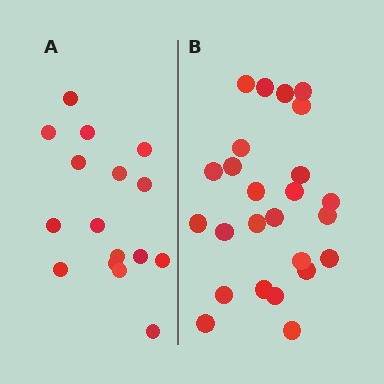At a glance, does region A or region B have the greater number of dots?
Region B (the right region) has more dots.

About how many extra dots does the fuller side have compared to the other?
Region B has roughly 8 or so more dots than region A.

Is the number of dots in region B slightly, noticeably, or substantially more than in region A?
Region B has substantially more. The ratio is roughly 1.6 to 1.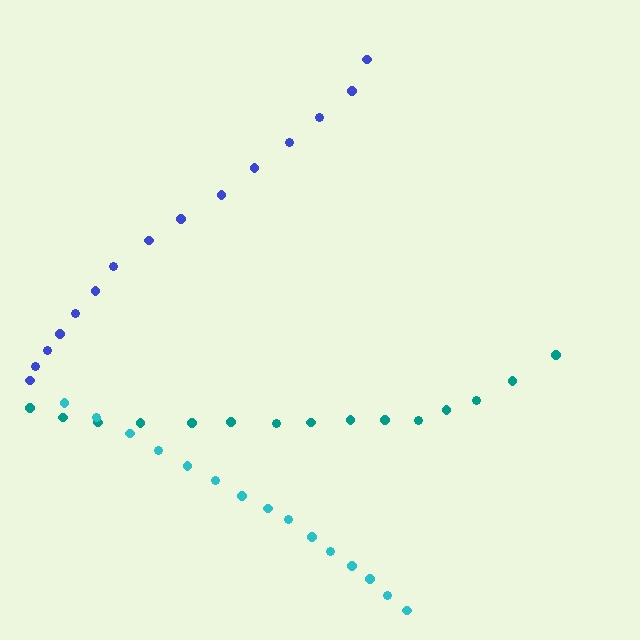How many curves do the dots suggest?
There are 3 distinct paths.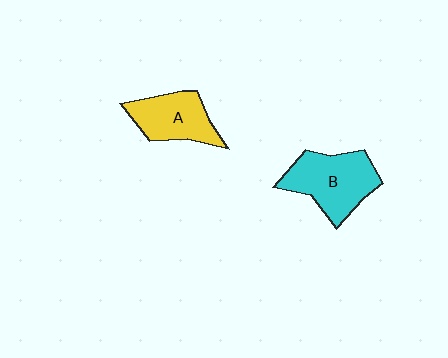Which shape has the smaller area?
Shape A (yellow).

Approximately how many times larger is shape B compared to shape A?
Approximately 1.3 times.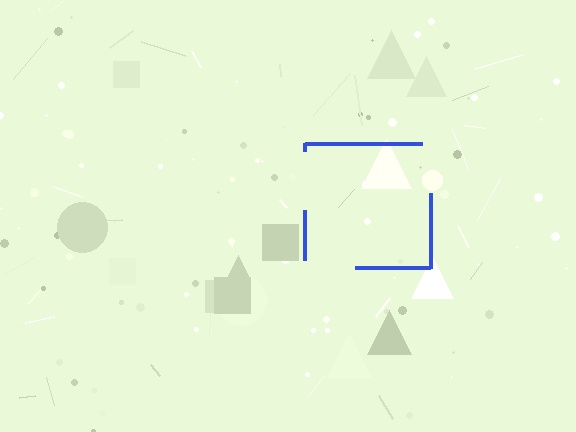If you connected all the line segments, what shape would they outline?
They would outline a square.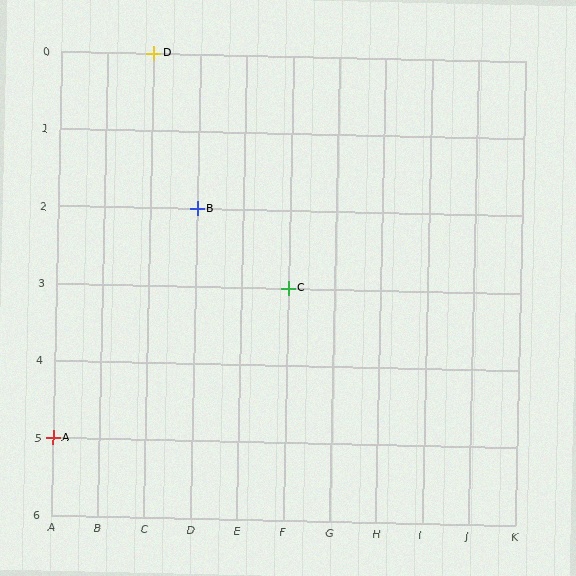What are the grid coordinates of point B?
Point B is at grid coordinates (D, 2).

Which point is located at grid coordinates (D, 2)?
Point B is at (D, 2).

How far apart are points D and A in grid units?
Points D and A are 2 columns and 5 rows apart (about 5.4 grid units diagonally).